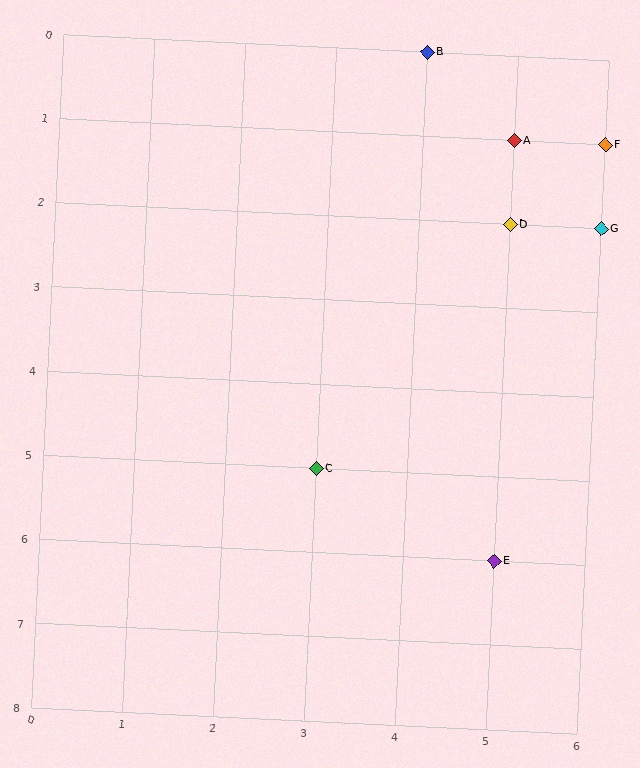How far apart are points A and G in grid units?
Points A and G are 1 column and 1 row apart (about 1.4 grid units diagonally).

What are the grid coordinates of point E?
Point E is at grid coordinates (5, 6).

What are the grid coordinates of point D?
Point D is at grid coordinates (5, 2).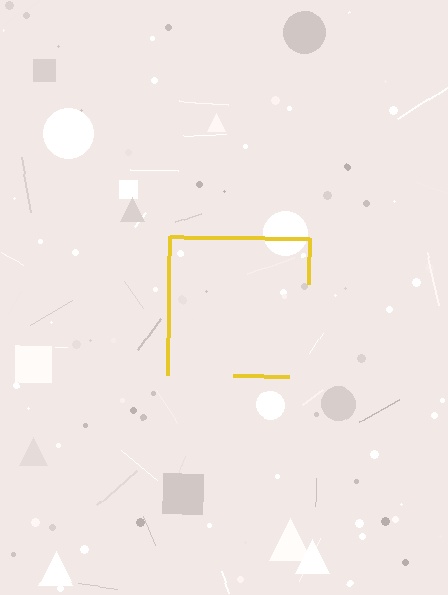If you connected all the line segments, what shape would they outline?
They would outline a square.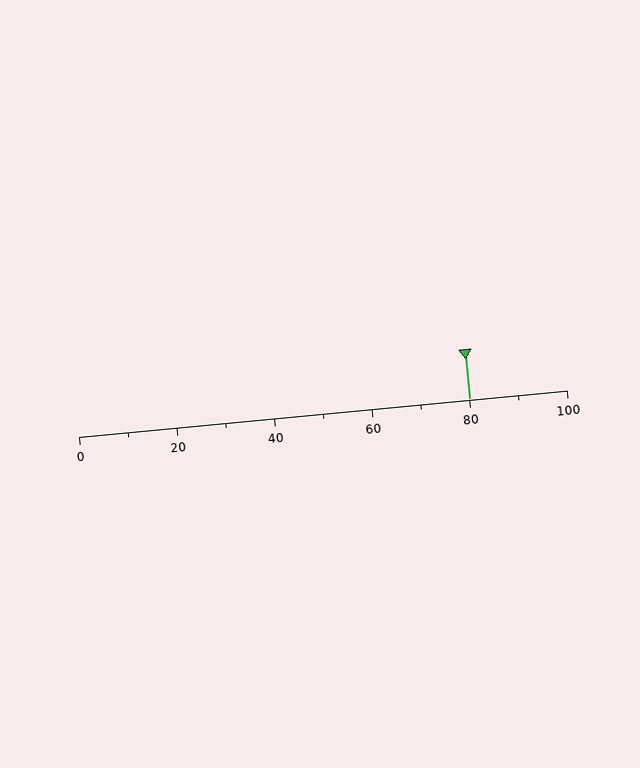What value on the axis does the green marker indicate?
The marker indicates approximately 80.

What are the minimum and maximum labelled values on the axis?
The axis runs from 0 to 100.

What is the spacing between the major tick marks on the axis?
The major ticks are spaced 20 apart.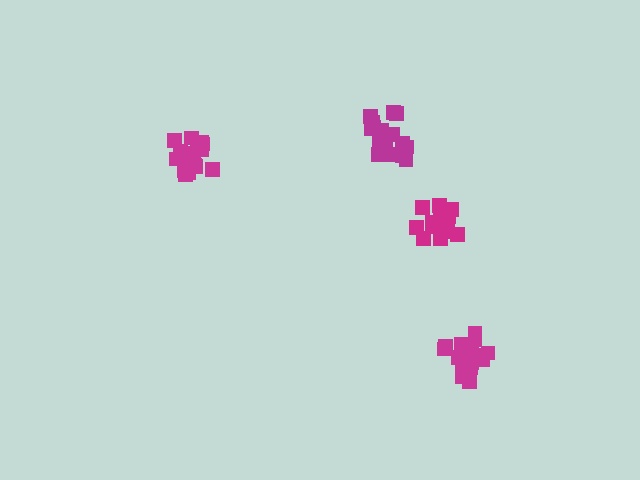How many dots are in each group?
Group 1: 21 dots, Group 2: 16 dots, Group 3: 16 dots, Group 4: 20 dots (73 total).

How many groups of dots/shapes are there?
There are 4 groups.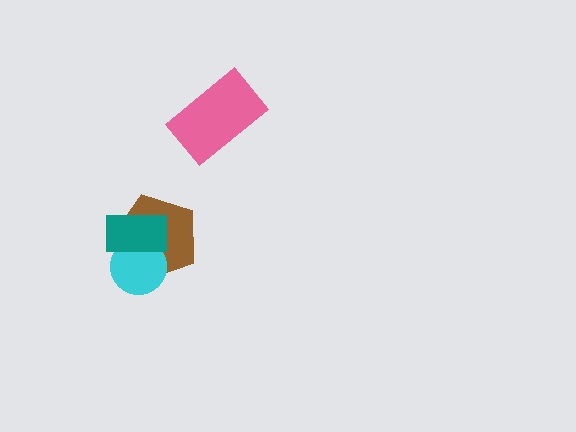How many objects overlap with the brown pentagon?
2 objects overlap with the brown pentagon.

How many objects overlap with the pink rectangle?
0 objects overlap with the pink rectangle.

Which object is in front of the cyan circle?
The teal rectangle is in front of the cyan circle.